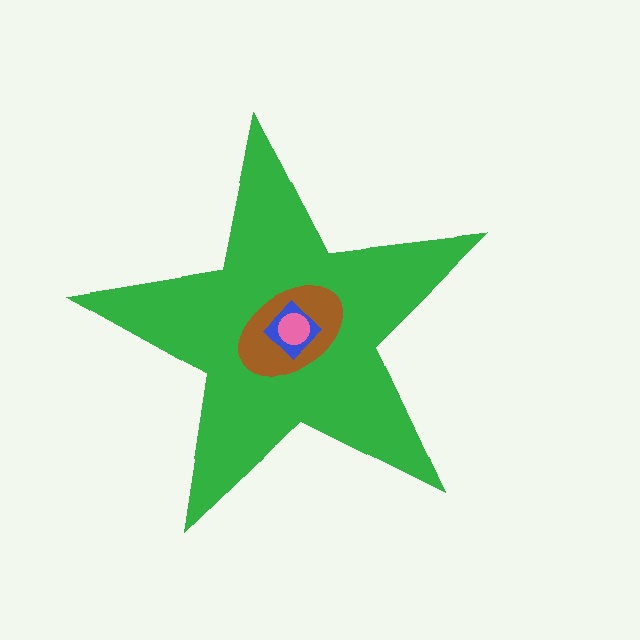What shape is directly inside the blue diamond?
The pink circle.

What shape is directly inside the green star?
The brown ellipse.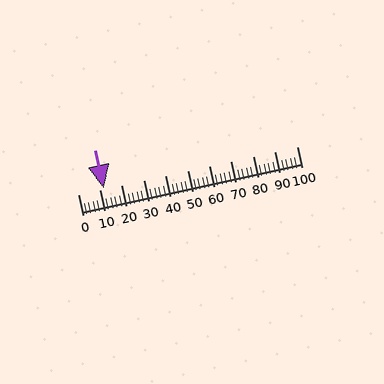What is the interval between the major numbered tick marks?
The major tick marks are spaced 10 units apart.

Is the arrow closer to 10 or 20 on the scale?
The arrow is closer to 10.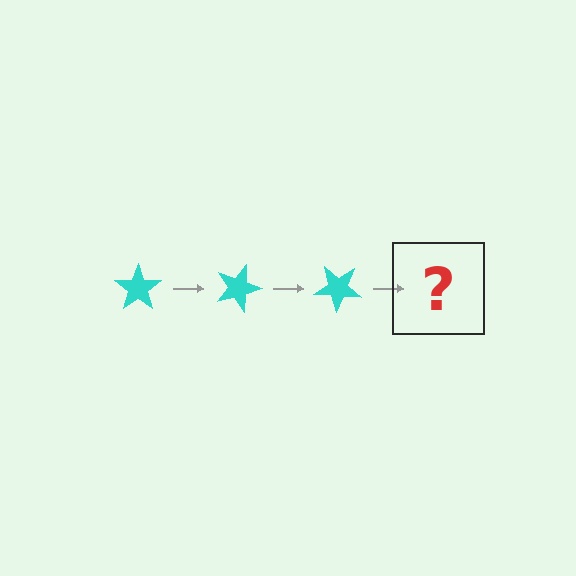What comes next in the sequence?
The next element should be a cyan star rotated 60 degrees.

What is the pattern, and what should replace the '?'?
The pattern is that the star rotates 20 degrees each step. The '?' should be a cyan star rotated 60 degrees.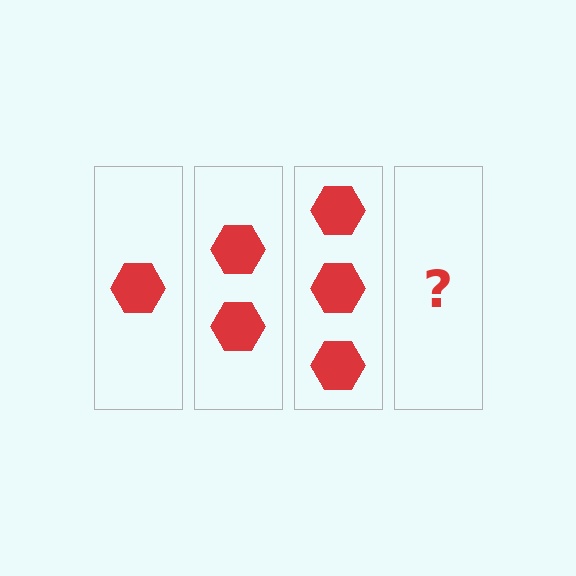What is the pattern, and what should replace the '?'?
The pattern is that each step adds one more hexagon. The '?' should be 4 hexagons.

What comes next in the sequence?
The next element should be 4 hexagons.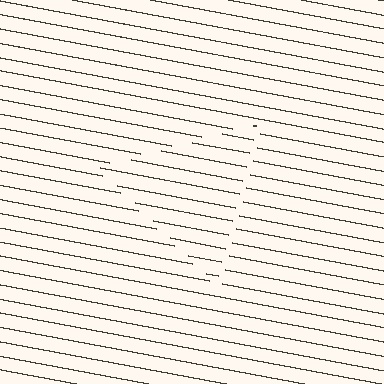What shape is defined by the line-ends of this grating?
An illusory triangle. The interior of the shape contains the same grating, shifted by half a period — the contour is defined by the phase discontinuity where line-ends from the inner and outer gratings abut.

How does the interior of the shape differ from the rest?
The interior of the shape contains the same grating, shifted by half a period — the contour is defined by the phase discontinuity where line-ends from the inner and outer gratings abut.